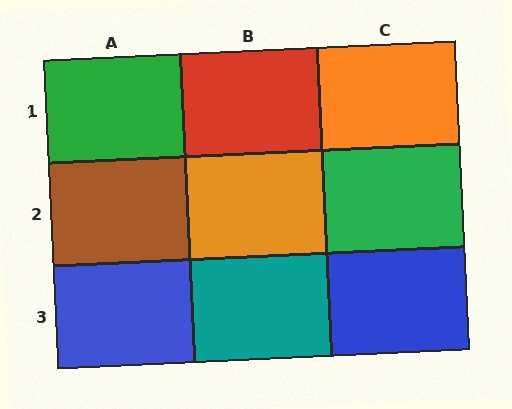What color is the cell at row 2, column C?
Green.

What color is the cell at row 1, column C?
Orange.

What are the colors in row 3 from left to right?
Blue, teal, blue.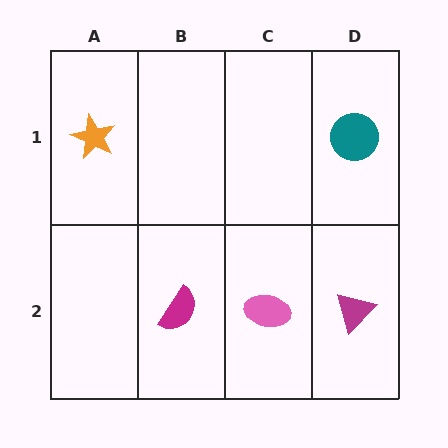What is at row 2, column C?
A pink ellipse.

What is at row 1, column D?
A teal circle.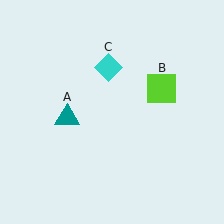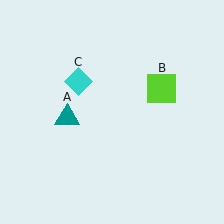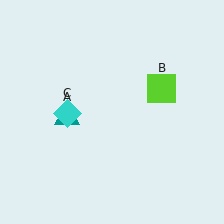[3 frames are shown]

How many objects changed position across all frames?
1 object changed position: cyan diamond (object C).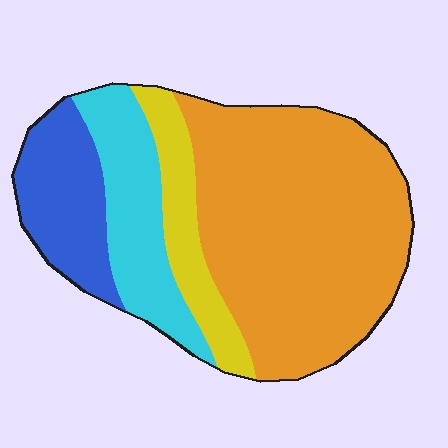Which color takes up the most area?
Orange, at roughly 55%.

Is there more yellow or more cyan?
Cyan.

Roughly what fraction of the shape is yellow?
Yellow takes up less than a quarter of the shape.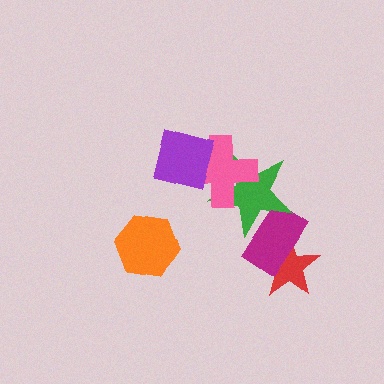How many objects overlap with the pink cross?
2 objects overlap with the pink cross.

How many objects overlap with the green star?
2 objects overlap with the green star.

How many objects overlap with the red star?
1 object overlaps with the red star.